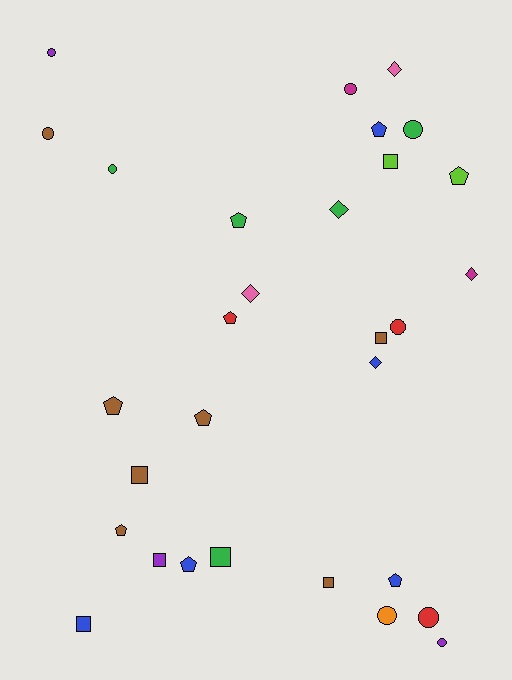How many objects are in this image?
There are 30 objects.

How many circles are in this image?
There are 9 circles.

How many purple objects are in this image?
There are 3 purple objects.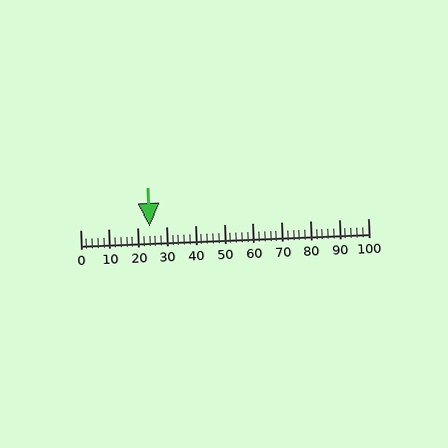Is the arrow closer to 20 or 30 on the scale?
The arrow is closer to 20.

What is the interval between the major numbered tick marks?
The major tick marks are spaced 10 units apart.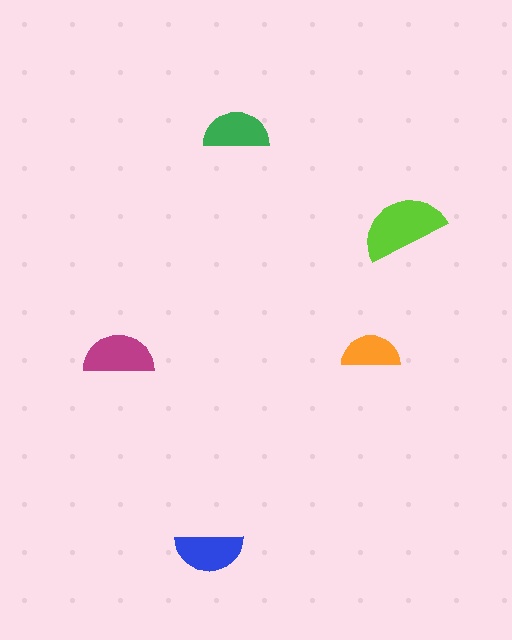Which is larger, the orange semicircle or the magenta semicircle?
The magenta one.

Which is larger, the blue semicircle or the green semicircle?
The blue one.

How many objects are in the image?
There are 5 objects in the image.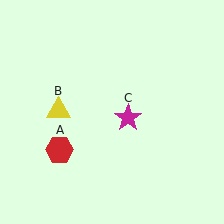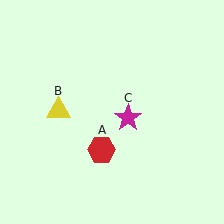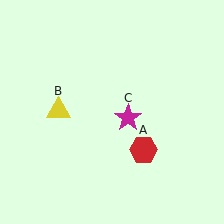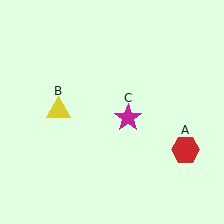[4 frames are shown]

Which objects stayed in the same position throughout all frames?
Yellow triangle (object B) and magenta star (object C) remained stationary.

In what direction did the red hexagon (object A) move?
The red hexagon (object A) moved right.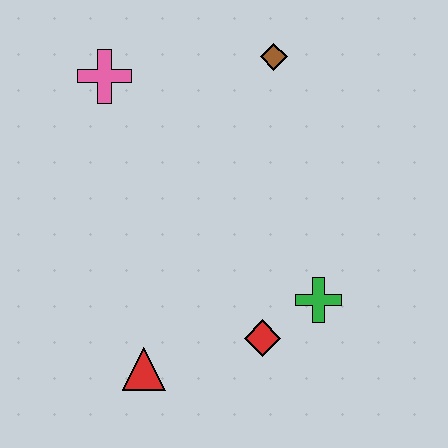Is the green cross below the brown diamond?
Yes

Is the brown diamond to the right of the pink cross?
Yes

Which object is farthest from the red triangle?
The brown diamond is farthest from the red triangle.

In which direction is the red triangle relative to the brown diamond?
The red triangle is below the brown diamond.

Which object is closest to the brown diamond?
The pink cross is closest to the brown diamond.